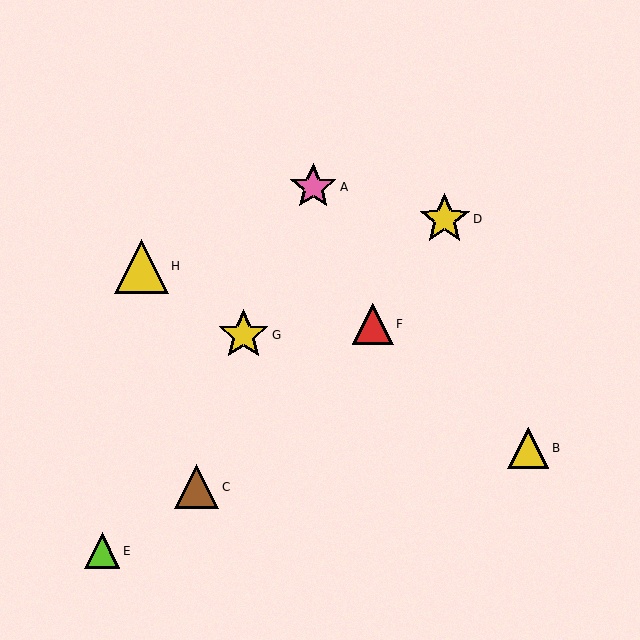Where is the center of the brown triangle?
The center of the brown triangle is at (197, 487).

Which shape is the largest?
The yellow triangle (labeled H) is the largest.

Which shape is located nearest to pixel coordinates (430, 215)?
The yellow star (labeled D) at (445, 219) is nearest to that location.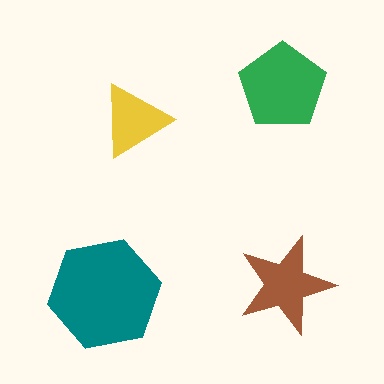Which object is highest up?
The green pentagon is topmost.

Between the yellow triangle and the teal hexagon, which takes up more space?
The teal hexagon.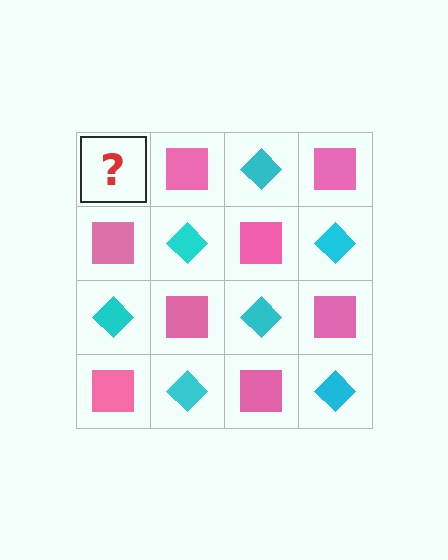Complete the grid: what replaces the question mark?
The question mark should be replaced with a cyan diamond.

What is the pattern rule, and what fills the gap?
The rule is that it alternates cyan diamond and pink square in a checkerboard pattern. The gap should be filled with a cyan diamond.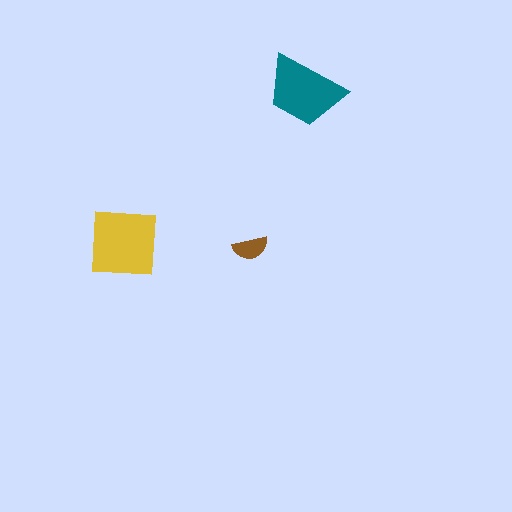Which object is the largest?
The yellow square.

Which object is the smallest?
The brown semicircle.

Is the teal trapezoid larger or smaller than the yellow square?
Smaller.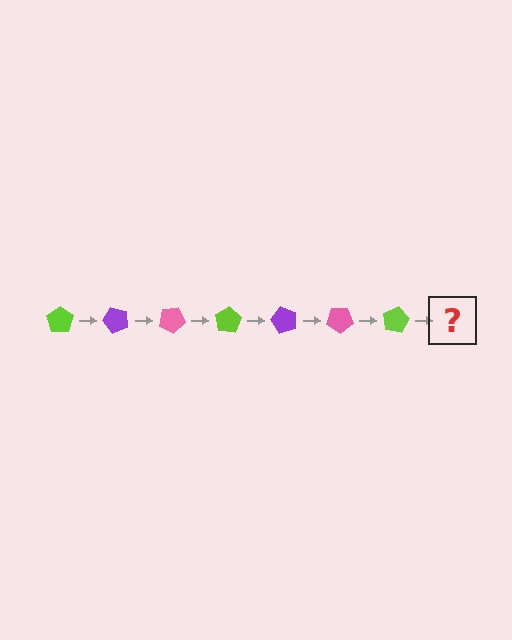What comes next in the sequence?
The next element should be a purple pentagon, rotated 350 degrees from the start.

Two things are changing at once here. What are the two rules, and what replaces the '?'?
The two rules are that it rotates 50 degrees each step and the color cycles through lime, purple, and pink. The '?' should be a purple pentagon, rotated 350 degrees from the start.